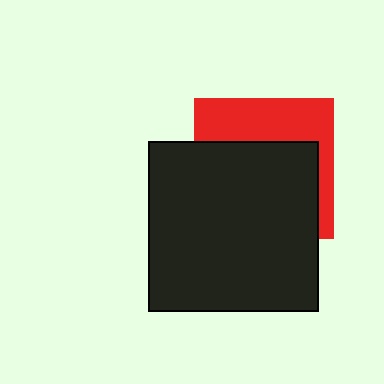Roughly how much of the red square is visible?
A small part of it is visible (roughly 38%).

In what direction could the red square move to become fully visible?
The red square could move up. That would shift it out from behind the black square entirely.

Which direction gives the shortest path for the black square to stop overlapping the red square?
Moving down gives the shortest separation.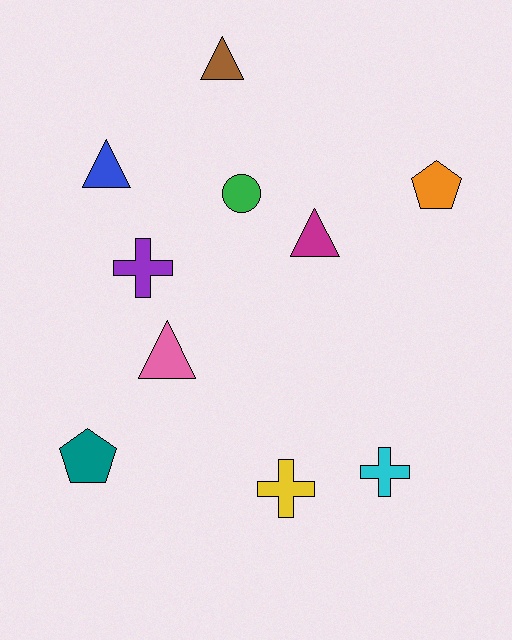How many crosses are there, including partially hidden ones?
There are 3 crosses.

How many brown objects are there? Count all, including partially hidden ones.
There is 1 brown object.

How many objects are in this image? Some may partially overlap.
There are 10 objects.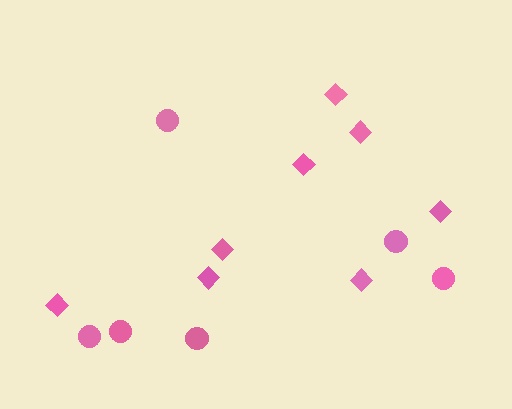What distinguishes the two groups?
There are 2 groups: one group of circles (6) and one group of diamonds (8).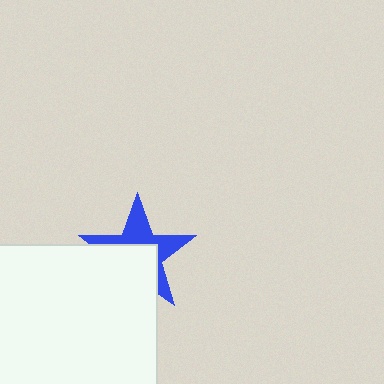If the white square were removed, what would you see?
You would see the complete blue star.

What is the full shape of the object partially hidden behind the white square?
The partially hidden object is a blue star.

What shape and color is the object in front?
The object in front is a white square.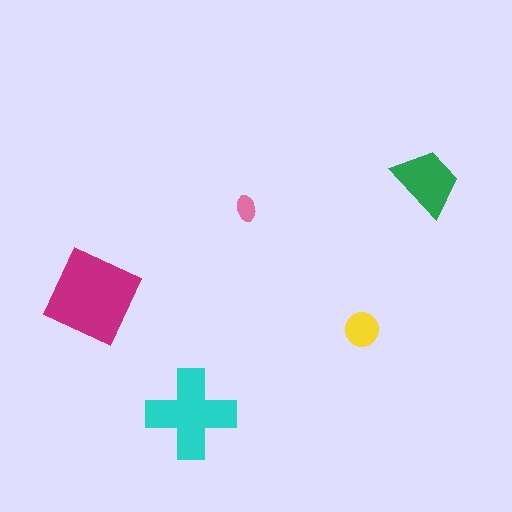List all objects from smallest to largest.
The pink ellipse, the yellow circle, the green trapezoid, the cyan cross, the magenta diamond.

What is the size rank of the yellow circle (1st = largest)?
4th.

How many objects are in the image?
There are 5 objects in the image.